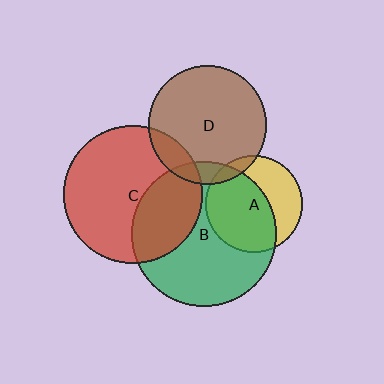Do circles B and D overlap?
Yes.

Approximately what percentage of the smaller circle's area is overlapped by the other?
Approximately 10%.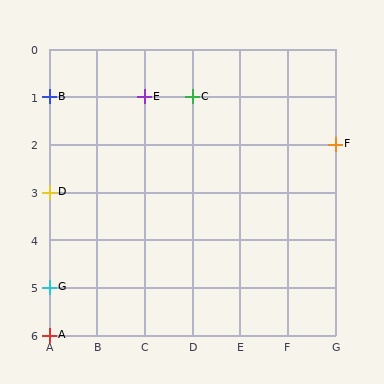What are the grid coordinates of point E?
Point E is at grid coordinates (C, 1).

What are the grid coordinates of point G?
Point G is at grid coordinates (A, 5).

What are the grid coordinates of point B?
Point B is at grid coordinates (A, 1).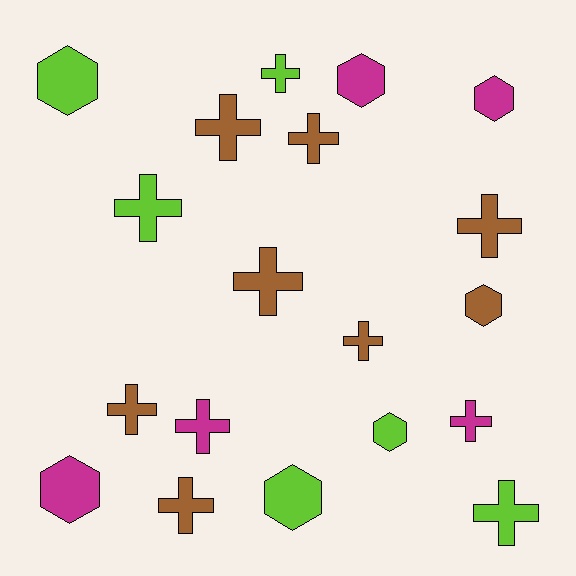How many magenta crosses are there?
There are 2 magenta crosses.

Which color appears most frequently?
Brown, with 8 objects.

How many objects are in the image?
There are 19 objects.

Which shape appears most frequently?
Cross, with 12 objects.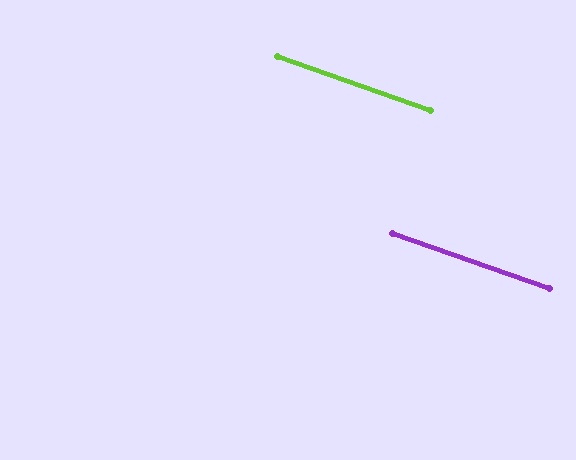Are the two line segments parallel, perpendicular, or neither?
Parallel — their directions differ by only 0.5°.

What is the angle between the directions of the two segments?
Approximately 0 degrees.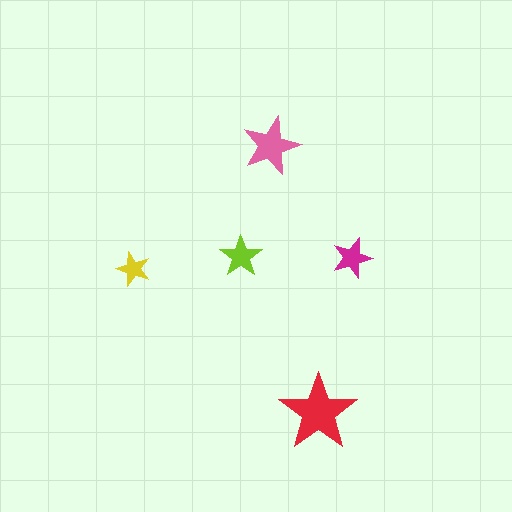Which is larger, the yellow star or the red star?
The red one.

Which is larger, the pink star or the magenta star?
The pink one.